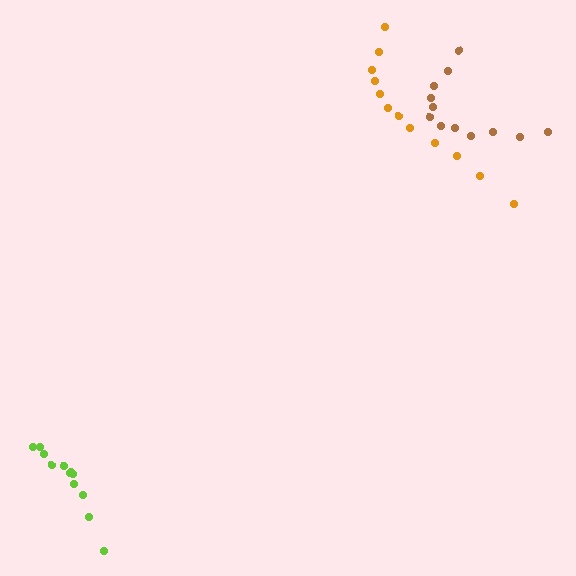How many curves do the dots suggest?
There are 3 distinct paths.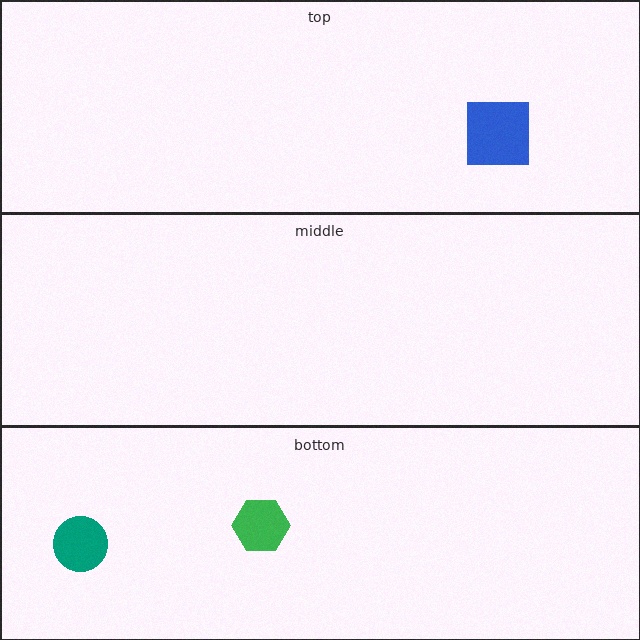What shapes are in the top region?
The blue square.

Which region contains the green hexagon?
The bottom region.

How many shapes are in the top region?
1.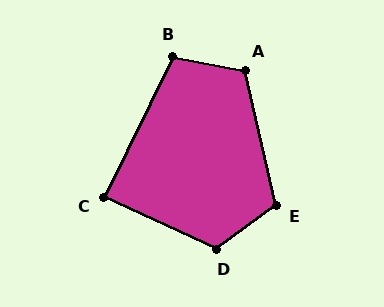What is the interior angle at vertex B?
Approximately 105 degrees (obtuse).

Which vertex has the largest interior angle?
D, at approximately 119 degrees.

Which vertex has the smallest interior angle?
C, at approximately 88 degrees.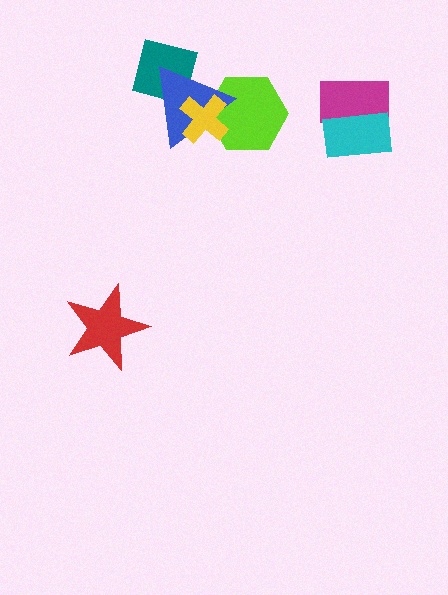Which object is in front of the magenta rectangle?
The cyan rectangle is in front of the magenta rectangle.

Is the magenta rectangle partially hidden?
Yes, it is partially covered by another shape.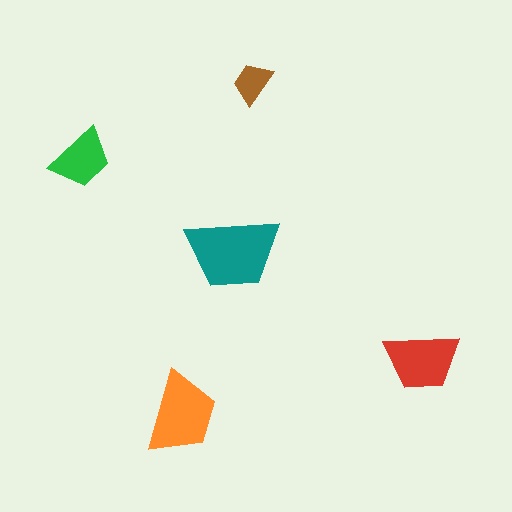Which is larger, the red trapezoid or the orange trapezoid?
The orange one.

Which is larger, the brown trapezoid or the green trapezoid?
The green one.